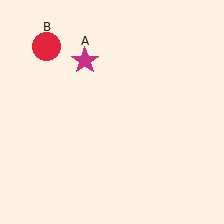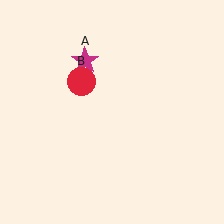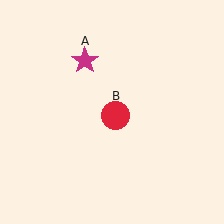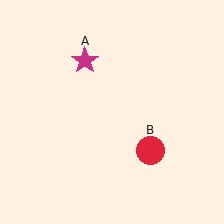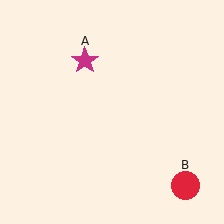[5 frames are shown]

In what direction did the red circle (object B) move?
The red circle (object B) moved down and to the right.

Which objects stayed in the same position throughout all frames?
Magenta star (object A) remained stationary.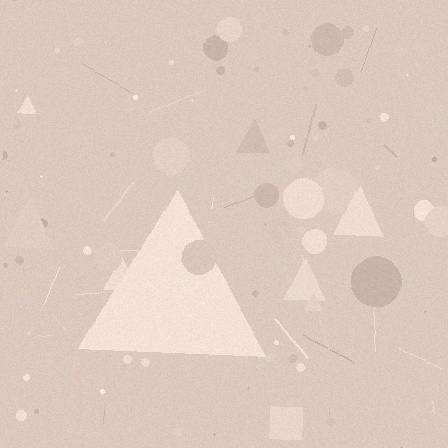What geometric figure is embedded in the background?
A triangle is embedded in the background.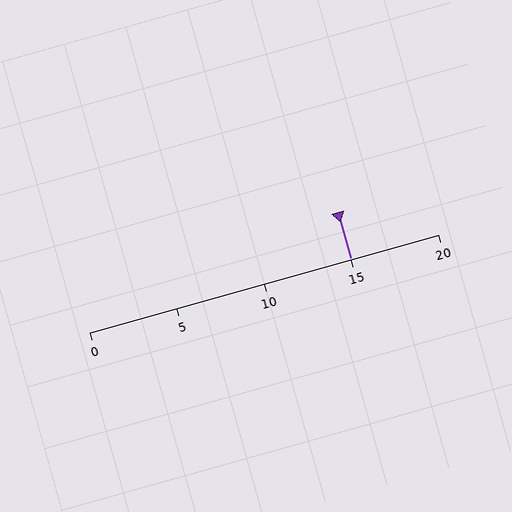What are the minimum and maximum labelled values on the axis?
The axis runs from 0 to 20.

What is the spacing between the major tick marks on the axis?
The major ticks are spaced 5 apart.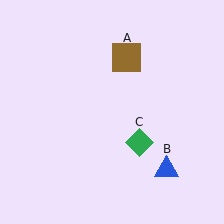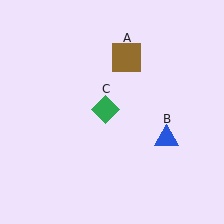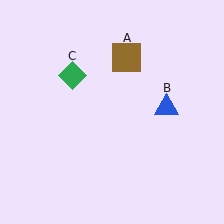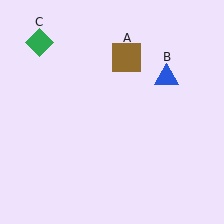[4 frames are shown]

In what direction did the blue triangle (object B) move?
The blue triangle (object B) moved up.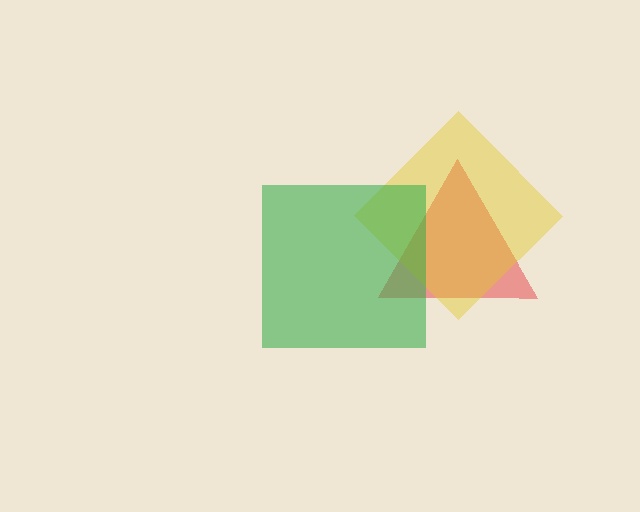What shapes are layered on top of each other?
The layered shapes are: a red triangle, a yellow diamond, a green square.